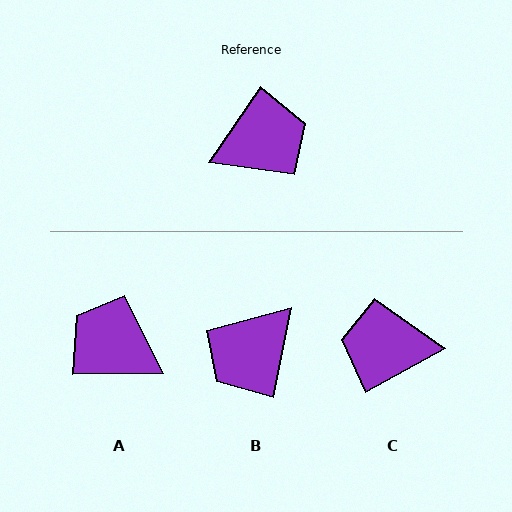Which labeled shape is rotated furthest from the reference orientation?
B, about 157 degrees away.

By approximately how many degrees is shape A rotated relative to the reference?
Approximately 125 degrees counter-clockwise.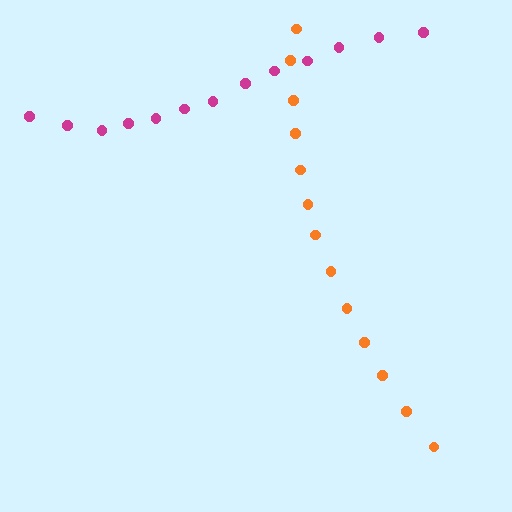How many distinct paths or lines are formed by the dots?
There are 2 distinct paths.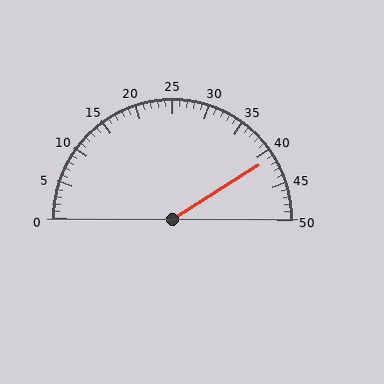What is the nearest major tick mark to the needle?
The nearest major tick mark is 40.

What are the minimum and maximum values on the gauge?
The gauge ranges from 0 to 50.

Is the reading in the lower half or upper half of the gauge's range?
The reading is in the upper half of the range (0 to 50).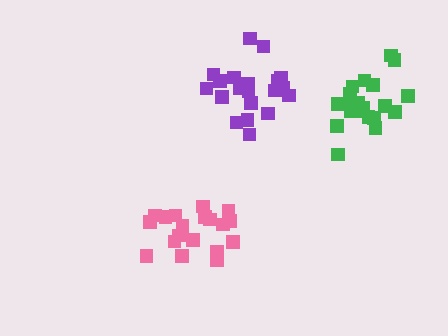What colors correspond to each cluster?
The clusters are colored: purple, pink, green.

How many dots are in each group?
Group 1: 20 dots, Group 2: 19 dots, Group 3: 21 dots (60 total).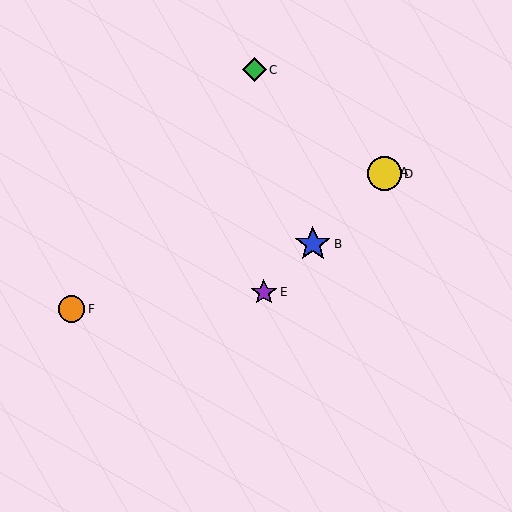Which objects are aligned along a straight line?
Objects A, B, D, E are aligned along a straight line.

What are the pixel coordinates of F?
Object F is at (71, 309).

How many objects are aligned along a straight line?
4 objects (A, B, D, E) are aligned along a straight line.